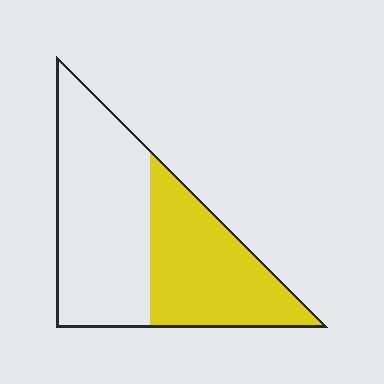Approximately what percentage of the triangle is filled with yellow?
Approximately 45%.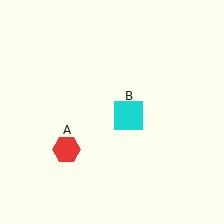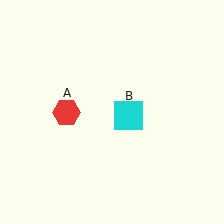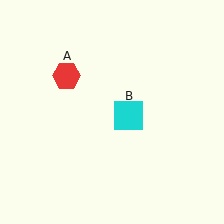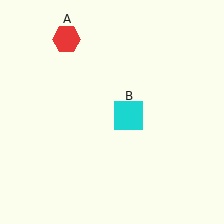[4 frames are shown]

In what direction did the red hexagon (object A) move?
The red hexagon (object A) moved up.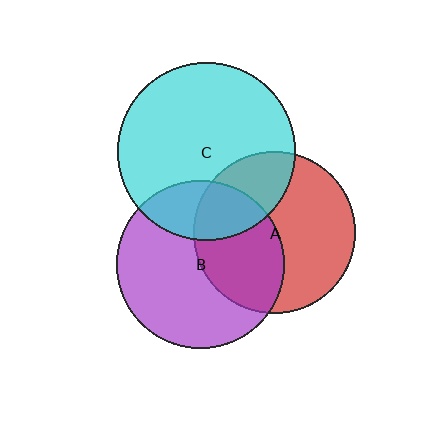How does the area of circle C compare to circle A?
Approximately 1.2 times.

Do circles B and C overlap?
Yes.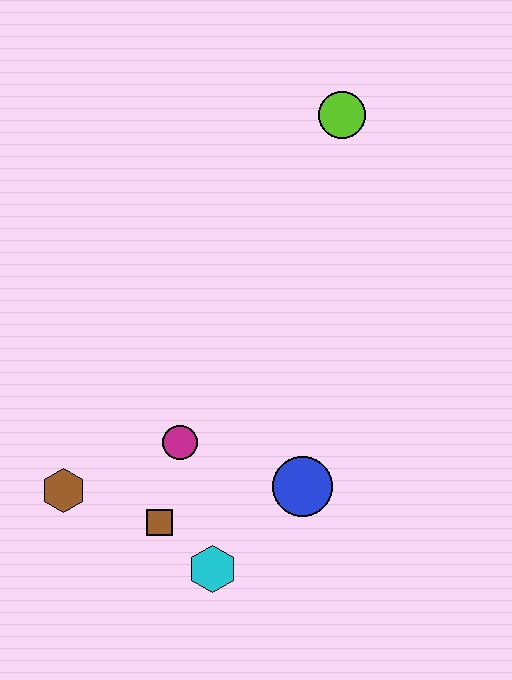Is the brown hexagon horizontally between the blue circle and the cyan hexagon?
No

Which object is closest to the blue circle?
The cyan hexagon is closest to the blue circle.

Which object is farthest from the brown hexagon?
The lime circle is farthest from the brown hexagon.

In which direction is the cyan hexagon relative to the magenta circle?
The cyan hexagon is below the magenta circle.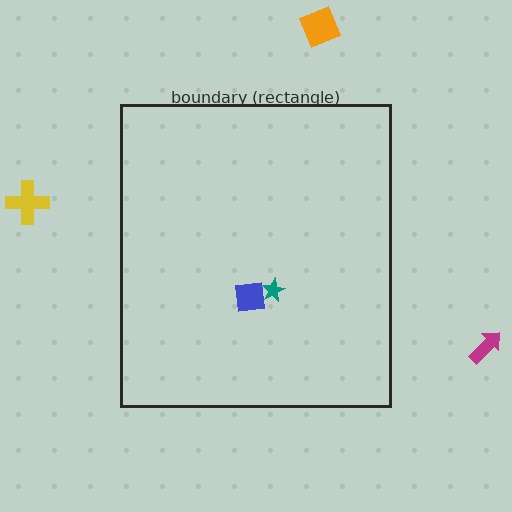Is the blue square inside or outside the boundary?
Inside.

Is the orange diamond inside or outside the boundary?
Outside.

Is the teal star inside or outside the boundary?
Inside.